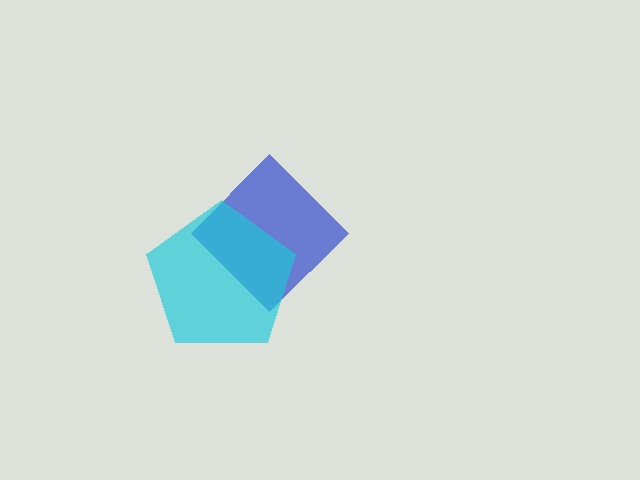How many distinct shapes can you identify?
There are 2 distinct shapes: a blue diamond, a cyan pentagon.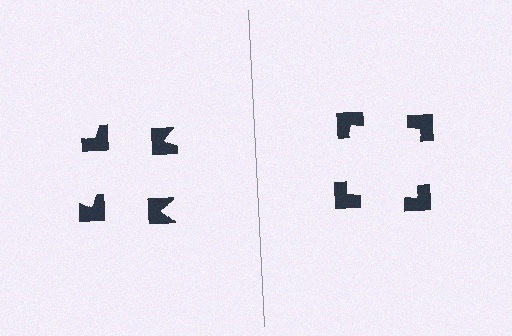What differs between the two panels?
The notched squares are positioned identically on both sides; only the wedge orientations differ. On the right they align to a square; on the left they are misaligned.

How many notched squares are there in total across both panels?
8 — 4 on each side.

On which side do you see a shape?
An illusory square appears on the right side. On the left side the wedge cuts are rotated, so no coherent shape forms.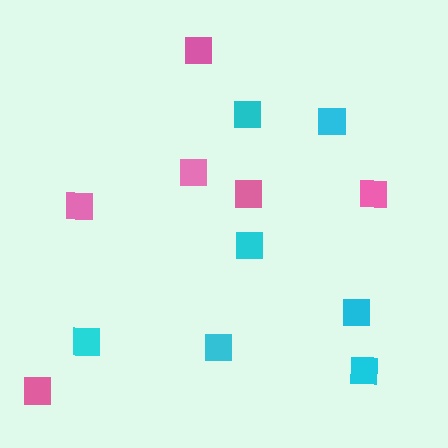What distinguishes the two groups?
There are 2 groups: one group of cyan squares (7) and one group of pink squares (6).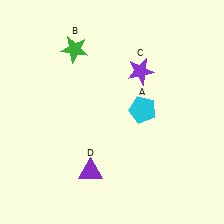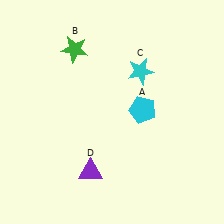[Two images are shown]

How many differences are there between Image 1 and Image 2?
There is 1 difference between the two images.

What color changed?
The star (C) changed from purple in Image 1 to cyan in Image 2.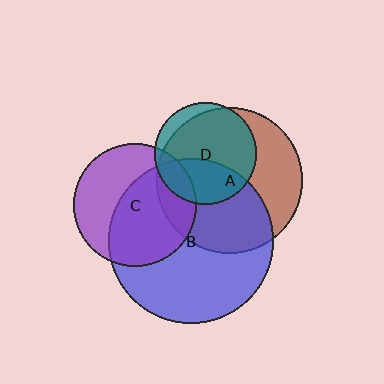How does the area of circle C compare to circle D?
Approximately 1.5 times.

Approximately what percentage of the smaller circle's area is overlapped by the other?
Approximately 20%.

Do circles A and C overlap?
Yes.